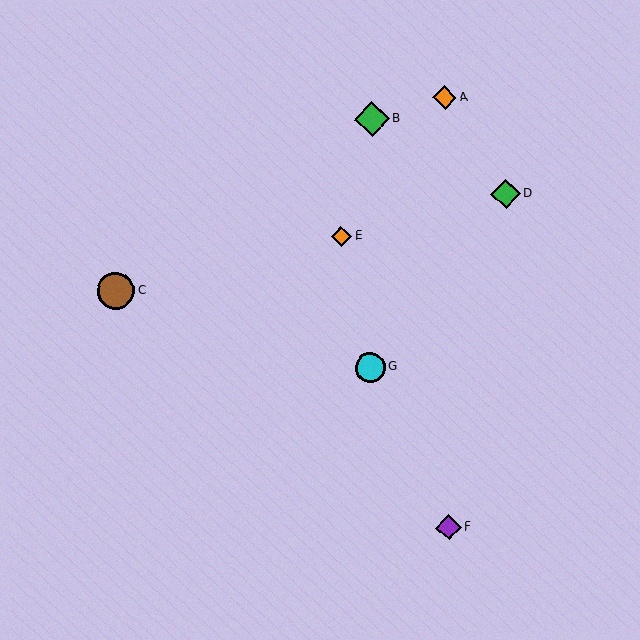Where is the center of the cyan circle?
The center of the cyan circle is at (370, 367).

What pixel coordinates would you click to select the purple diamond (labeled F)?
Click at (449, 527) to select the purple diamond F.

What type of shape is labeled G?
Shape G is a cyan circle.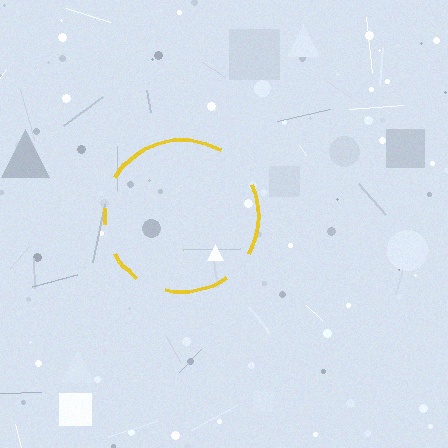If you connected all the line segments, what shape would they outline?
They would outline a circle.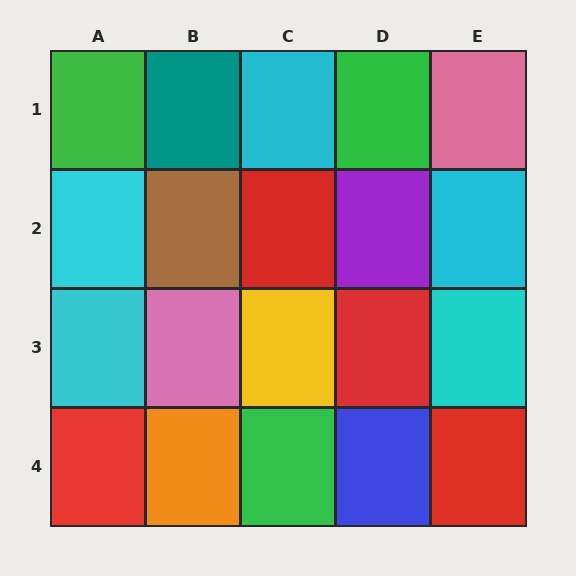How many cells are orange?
1 cell is orange.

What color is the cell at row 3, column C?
Yellow.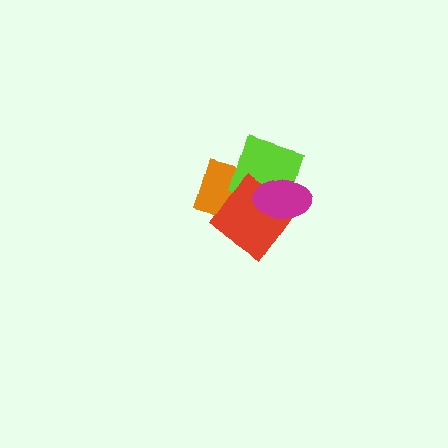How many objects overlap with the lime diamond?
3 objects overlap with the lime diamond.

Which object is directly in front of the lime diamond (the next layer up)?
The red diamond is directly in front of the lime diamond.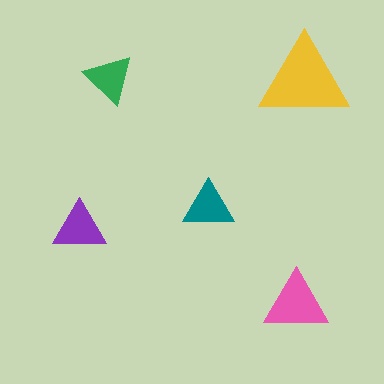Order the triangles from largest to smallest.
the yellow one, the pink one, the purple one, the teal one, the green one.